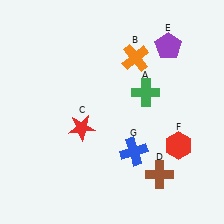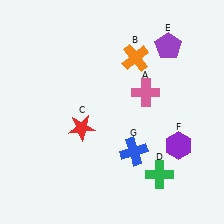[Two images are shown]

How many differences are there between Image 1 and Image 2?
There are 3 differences between the two images.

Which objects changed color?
A changed from green to pink. D changed from brown to green. F changed from red to purple.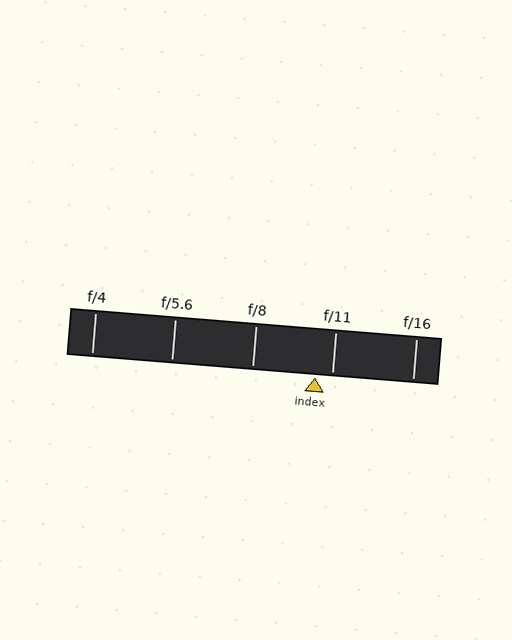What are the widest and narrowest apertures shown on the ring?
The widest aperture shown is f/4 and the narrowest is f/16.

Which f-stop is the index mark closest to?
The index mark is closest to f/11.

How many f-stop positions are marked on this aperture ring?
There are 5 f-stop positions marked.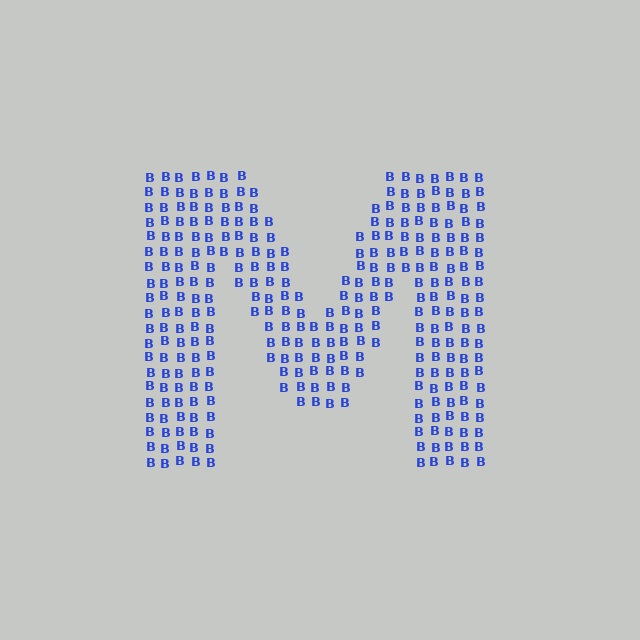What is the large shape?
The large shape is the letter M.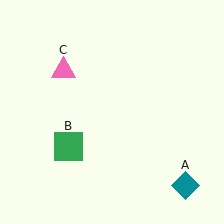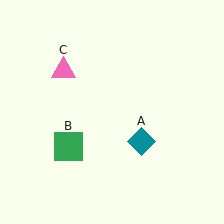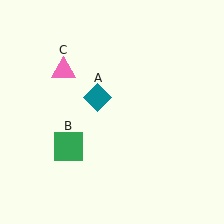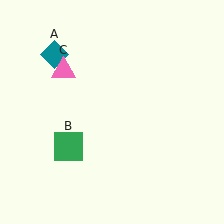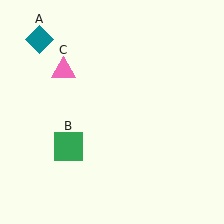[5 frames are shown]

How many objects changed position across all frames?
1 object changed position: teal diamond (object A).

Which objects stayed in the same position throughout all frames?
Green square (object B) and pink triangle (object C) remained stationary.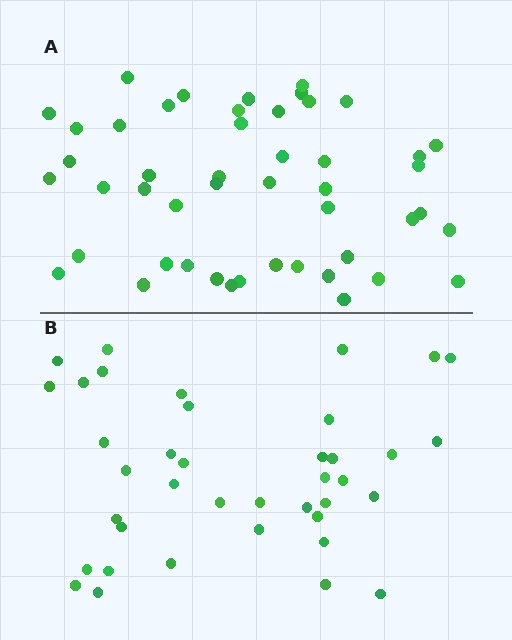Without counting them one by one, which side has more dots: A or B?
Region A (the top region) has more dots.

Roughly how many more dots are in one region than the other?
Region A has roughly 8 or so more dots than region B.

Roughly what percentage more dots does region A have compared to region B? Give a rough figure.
About 25% more.